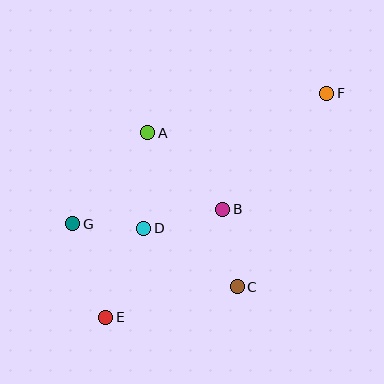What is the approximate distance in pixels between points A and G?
The distance between A and G is approximately 118 pixels.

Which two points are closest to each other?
Points D and G are closest to each other.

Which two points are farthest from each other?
Points E and F are farthest from each other.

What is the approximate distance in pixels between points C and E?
The distance between C and E is approximately 135 pixels.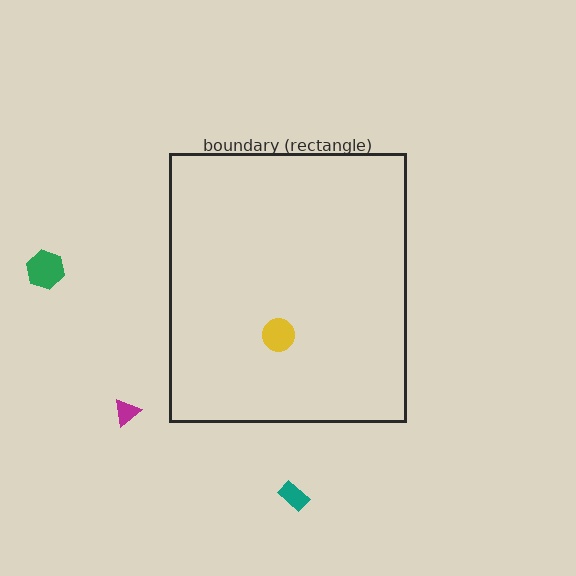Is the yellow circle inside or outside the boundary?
Inside.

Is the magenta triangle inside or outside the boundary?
Outside.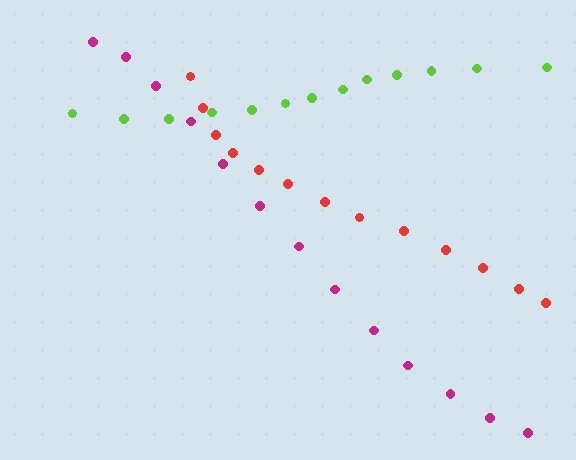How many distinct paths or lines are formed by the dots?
There are 3 distinct paths.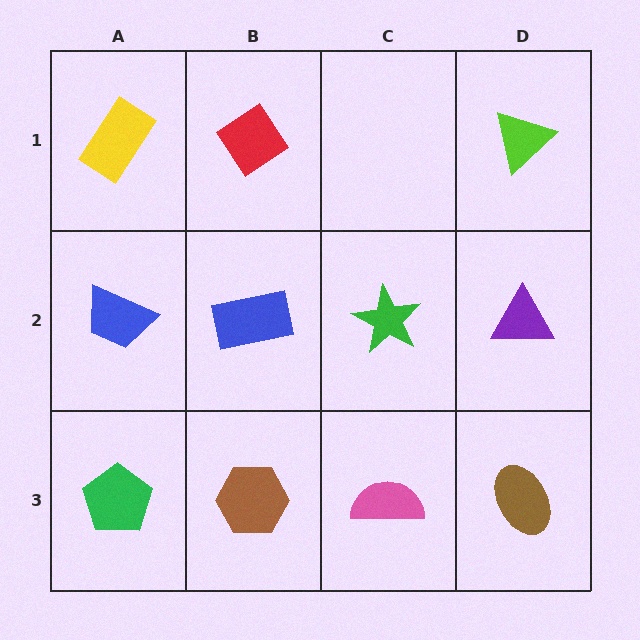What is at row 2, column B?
A blue rectangle.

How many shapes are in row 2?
4 shapes.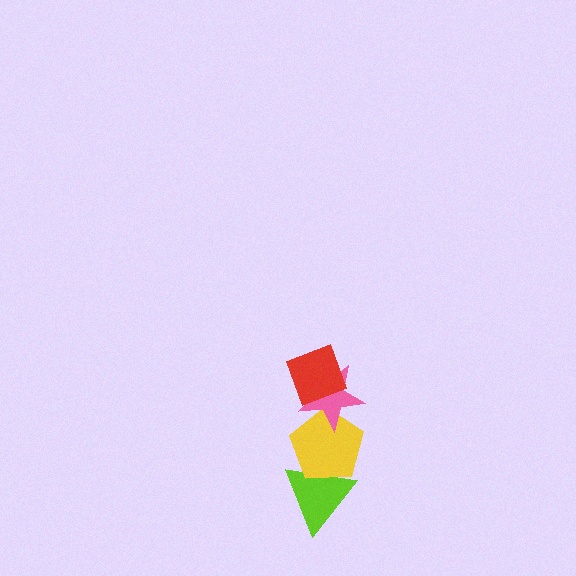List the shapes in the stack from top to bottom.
From top to bottom: the red diamond, the pink star, the yellow pentagon, the lime triangle.